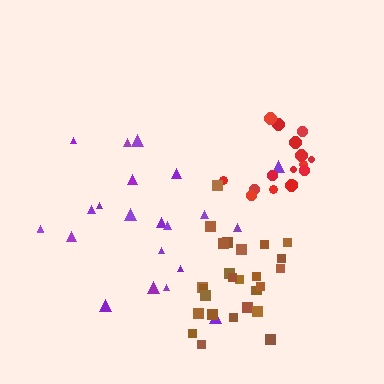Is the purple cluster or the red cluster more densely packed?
Red.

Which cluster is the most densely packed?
Brown.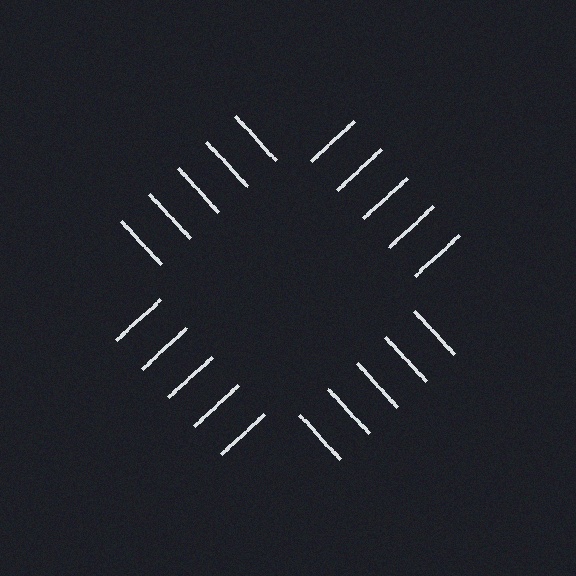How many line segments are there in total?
20 — 5 along each of the 4 edges.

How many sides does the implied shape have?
4 sides — the line-ends trace a square.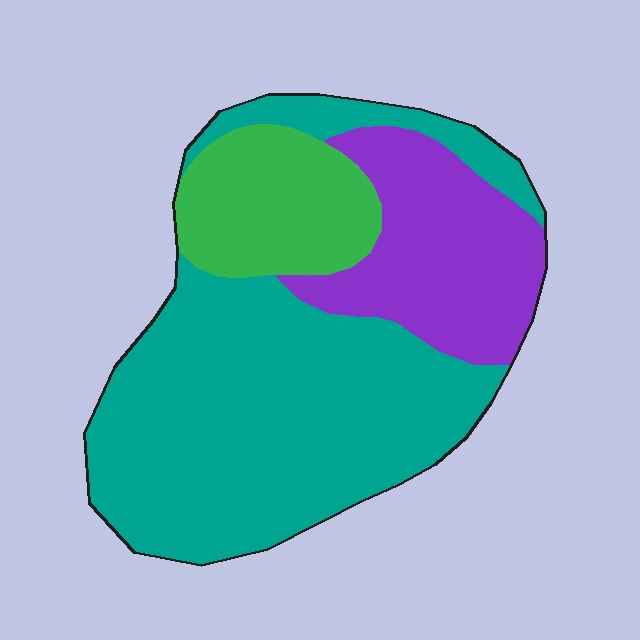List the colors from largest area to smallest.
From largest to smallest: teal, purple, green.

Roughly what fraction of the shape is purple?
Purple takes up about one quarter (1/4) of the shape.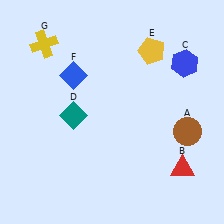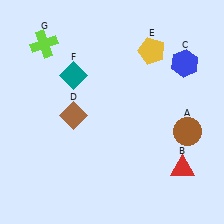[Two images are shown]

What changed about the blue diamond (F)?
In Image 1, F is blue. In Image 2, it changed to teal.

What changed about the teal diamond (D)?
In Image 1, D is teal. In Image 2, it changed to brown.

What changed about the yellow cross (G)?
In Image 1, G is yellow. In Image 2, it changed to lime.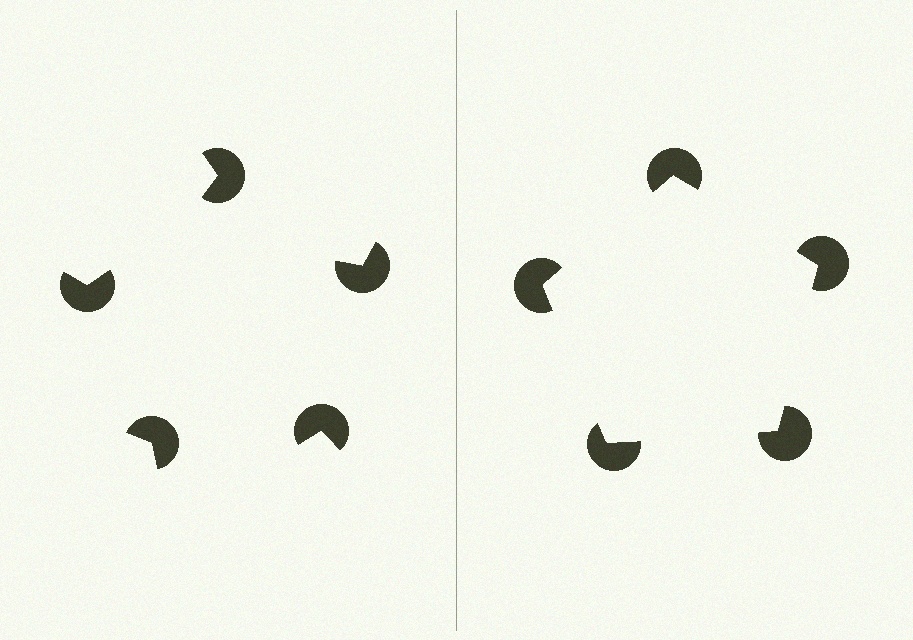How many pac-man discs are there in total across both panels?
10 — 5 on each side.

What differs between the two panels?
The pac-man discs are positioned identically on both sides; only the wedge orientations differ. On the right they align to a pentagon; on the left they are misaligned.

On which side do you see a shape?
An illusory pentagon appears on the right side. On the left side the wedge cuts are rotated, so no coherent shape forms.